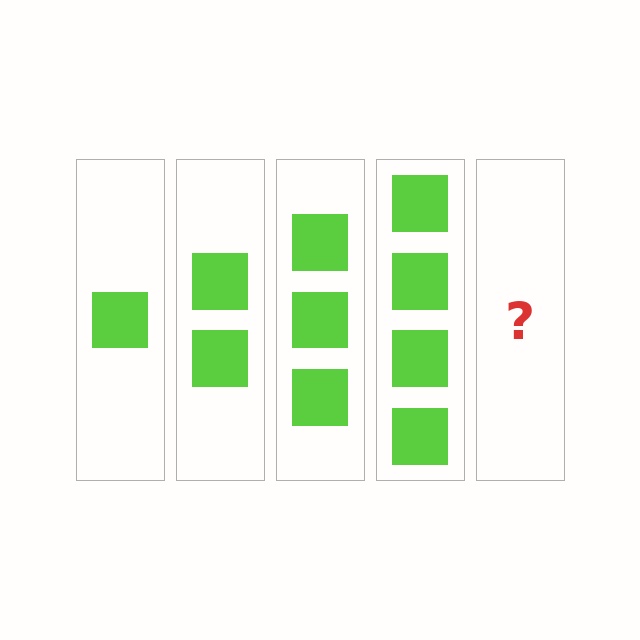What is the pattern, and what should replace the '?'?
The pattern is that each step adds one more square. The '?' should be 5 squares.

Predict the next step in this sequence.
The next step is 5 squares.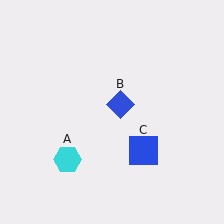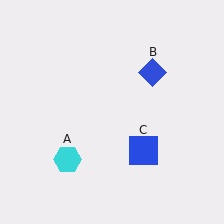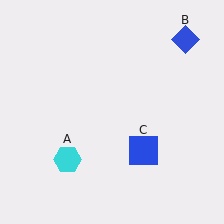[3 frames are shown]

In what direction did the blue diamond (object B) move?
The blue diamond (object B) moved up and to the right.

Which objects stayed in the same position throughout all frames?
Cyan hexagon (object A) and blue square (object C) remained stationary.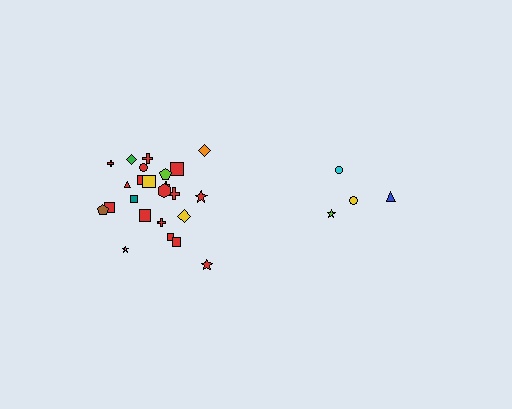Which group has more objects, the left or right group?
The left group.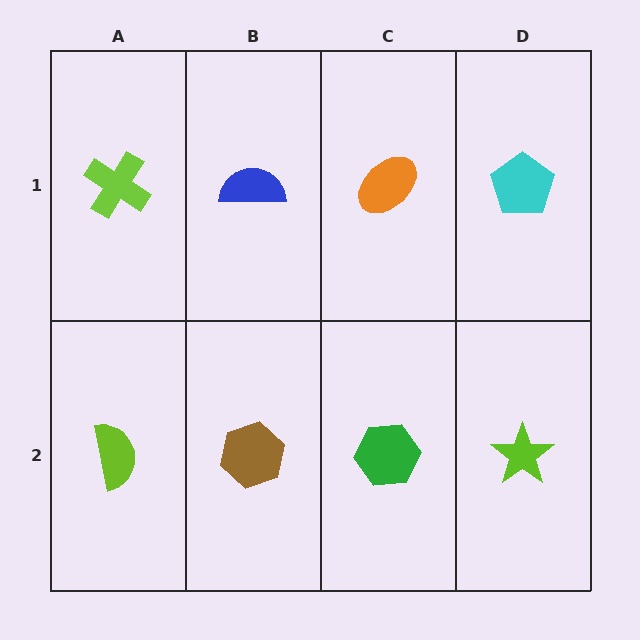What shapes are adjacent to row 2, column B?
A blue semicircle (row 1, column B), a lime semicircle (row 2, column A), a green hexagon (row 2, column C).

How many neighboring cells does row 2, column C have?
3.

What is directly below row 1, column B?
A brown hexagon.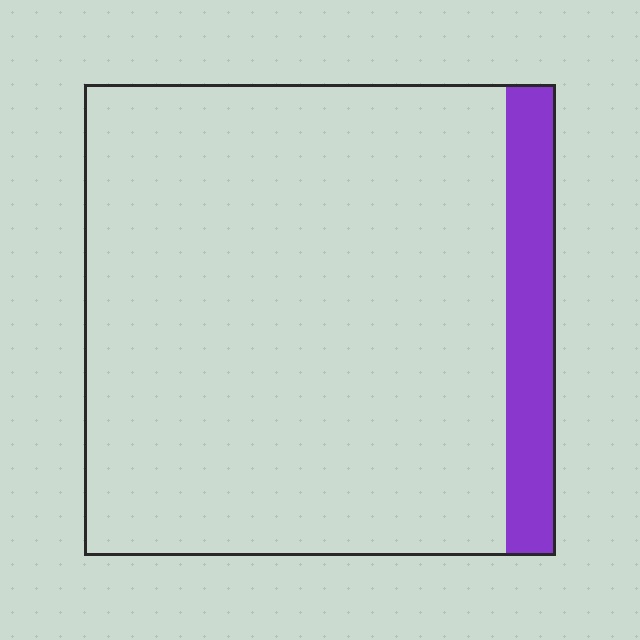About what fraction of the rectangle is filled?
About one tenth (1/10).